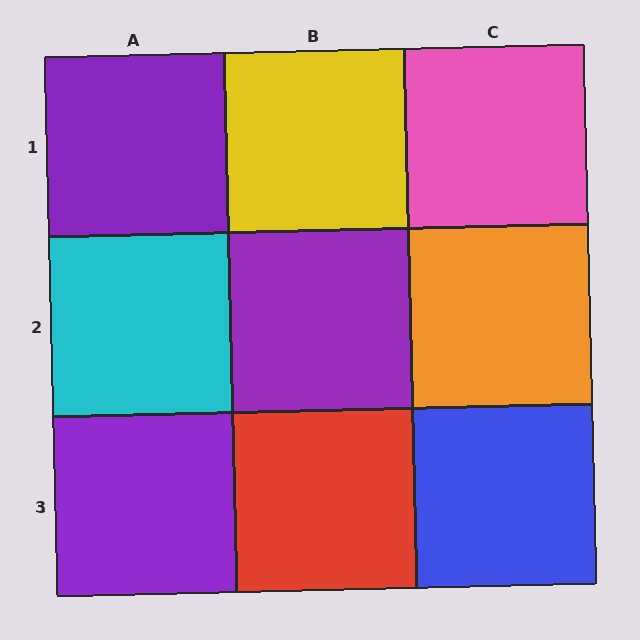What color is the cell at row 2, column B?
Purple.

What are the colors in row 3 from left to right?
Purple, red, blue.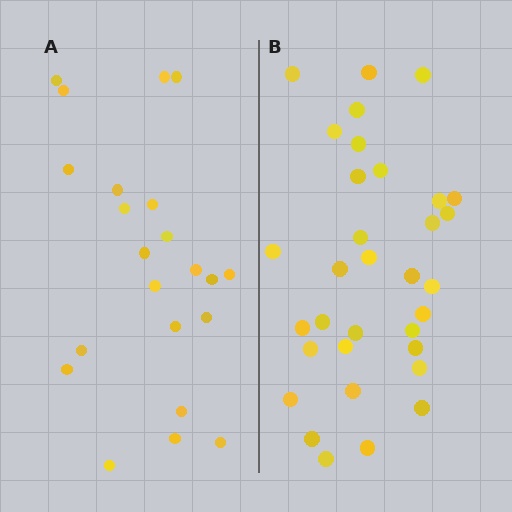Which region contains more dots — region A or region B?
Region B (the right region) has more dots.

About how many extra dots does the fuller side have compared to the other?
Region B has roughly 12 or so more dots than region A.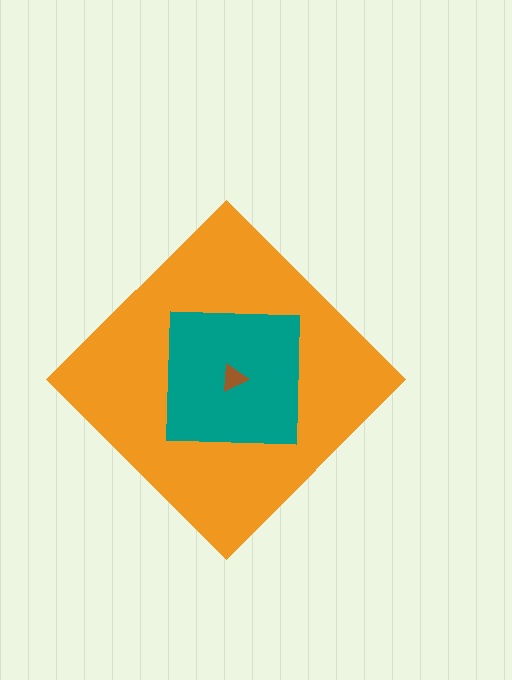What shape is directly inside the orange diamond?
The teal square.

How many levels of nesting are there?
3.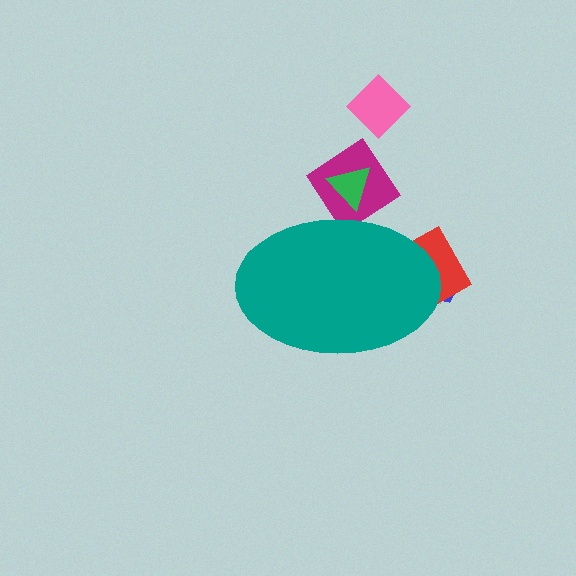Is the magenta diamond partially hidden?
Yes, the magenta diamond is partially hidden behind the teal ellipse.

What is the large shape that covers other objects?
A teal ellipse.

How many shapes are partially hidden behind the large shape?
5 shapes are partially hidden.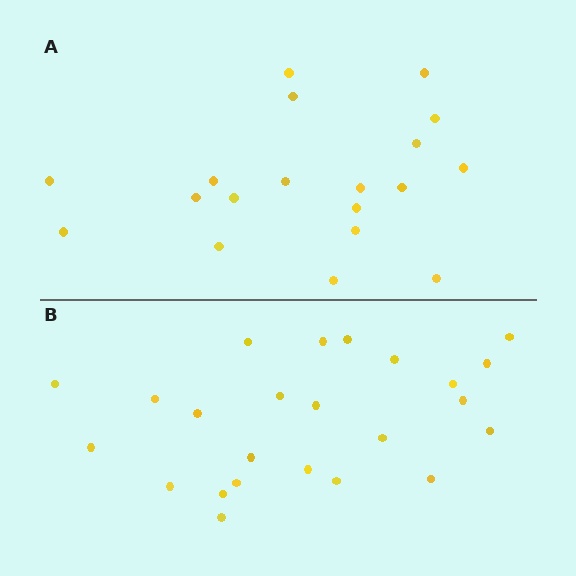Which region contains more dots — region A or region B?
Region B (the bottom region) has more dots.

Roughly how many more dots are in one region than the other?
Region B has about 5 more dots than region A.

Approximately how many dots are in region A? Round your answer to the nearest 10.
About 20 dots. (The exact count is 19, which rounds to 20.)